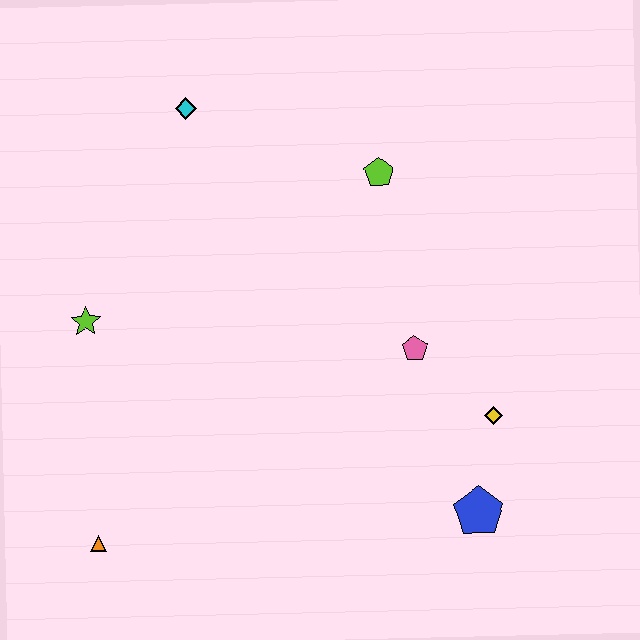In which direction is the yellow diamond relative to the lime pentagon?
The yellow diamond is below the lime pentagon.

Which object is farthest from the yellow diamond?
The cyan diamond is farthest from the yellow diamond.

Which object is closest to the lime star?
The orange triangle is closest to the lime star.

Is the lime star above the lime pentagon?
No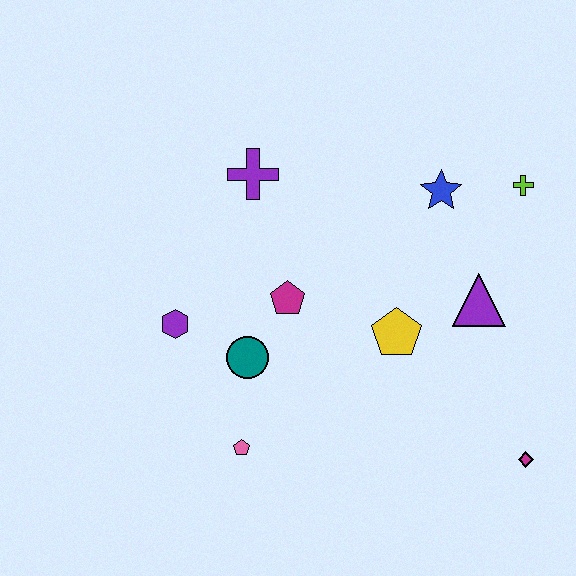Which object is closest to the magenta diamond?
The purple triangle is closest to the magenta diamond.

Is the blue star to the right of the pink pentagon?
Yes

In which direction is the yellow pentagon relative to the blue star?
The yellow pentagon is below the blue star.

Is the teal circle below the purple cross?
Yes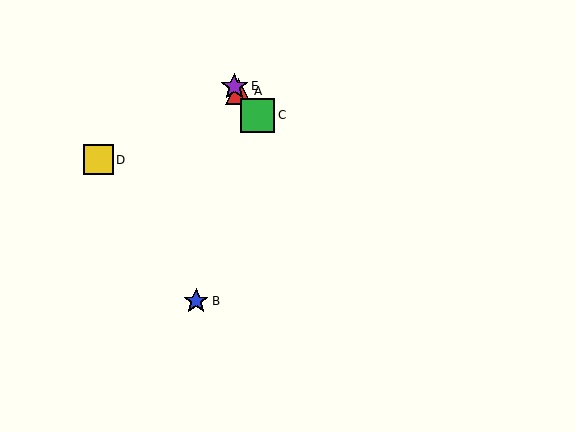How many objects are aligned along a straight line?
3 objects (A, C, E) are aligned along a straight line.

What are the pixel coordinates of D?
Object D is at (98, 160).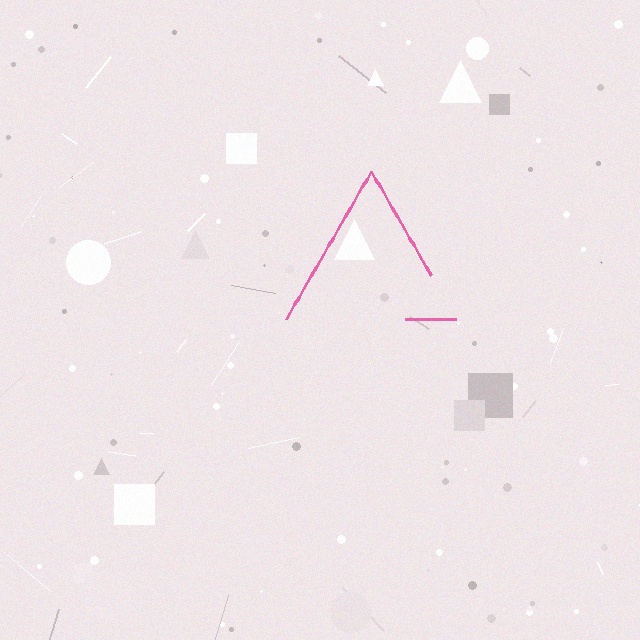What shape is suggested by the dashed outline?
The dashed outline suggests a triangle.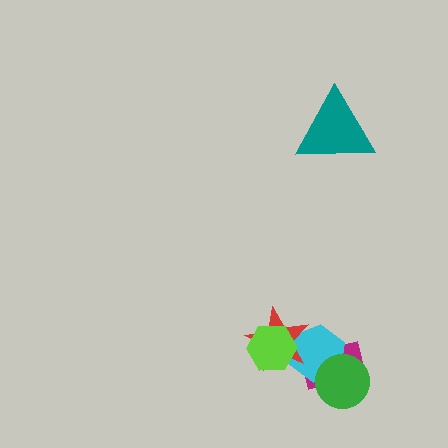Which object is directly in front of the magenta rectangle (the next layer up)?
The cyan hexagon is directly in front of the magenta rectangle.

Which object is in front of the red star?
The lime hexagon is in front of the red star.